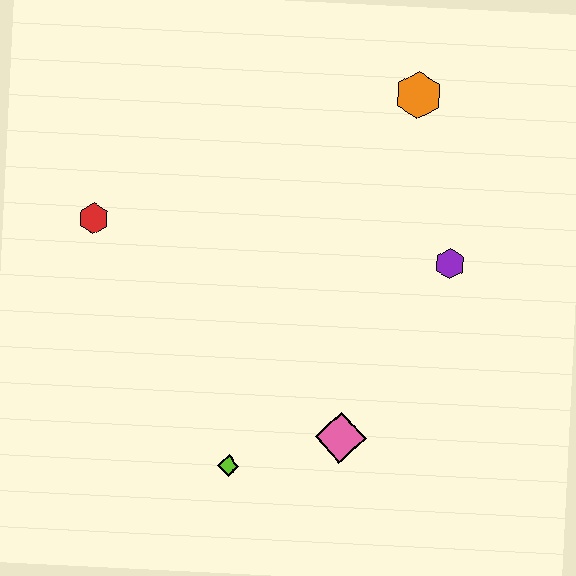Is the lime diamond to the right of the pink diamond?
No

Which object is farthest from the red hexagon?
The purple hexagon is farthest from the red hexagon.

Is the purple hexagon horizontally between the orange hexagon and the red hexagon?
No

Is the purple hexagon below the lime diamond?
No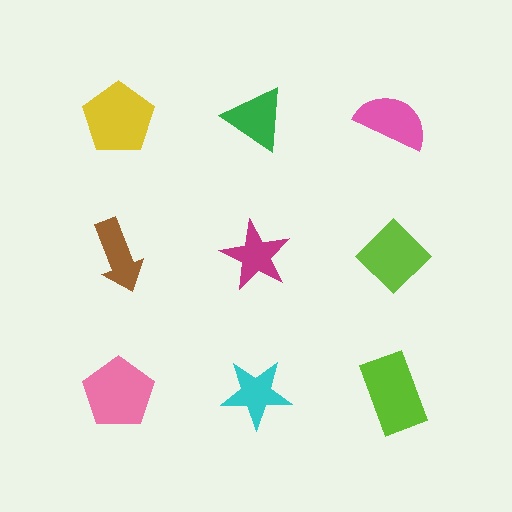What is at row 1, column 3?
A pink semicircle.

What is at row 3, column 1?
A pink pentagon.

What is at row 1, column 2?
A green triangle.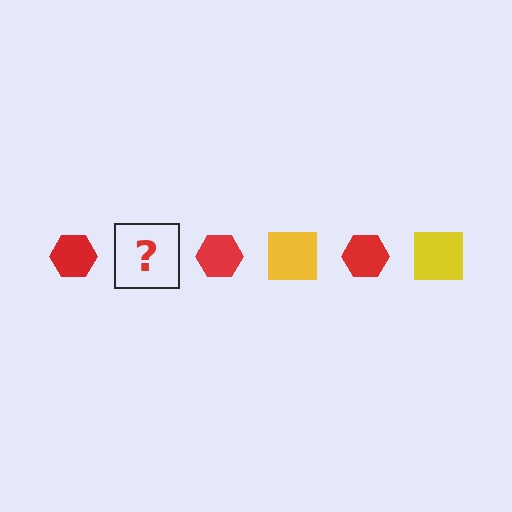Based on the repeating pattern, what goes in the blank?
The blank should be a yellow square.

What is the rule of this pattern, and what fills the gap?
The rule is that the pattern alternates between red hexagon and yellow square. The gap should be filled with a yellow square.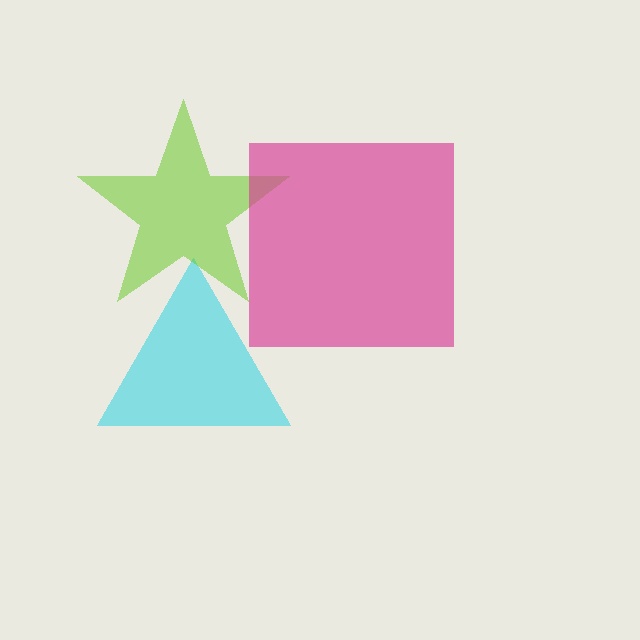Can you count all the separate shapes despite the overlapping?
Yes, there are 3 separate shapes.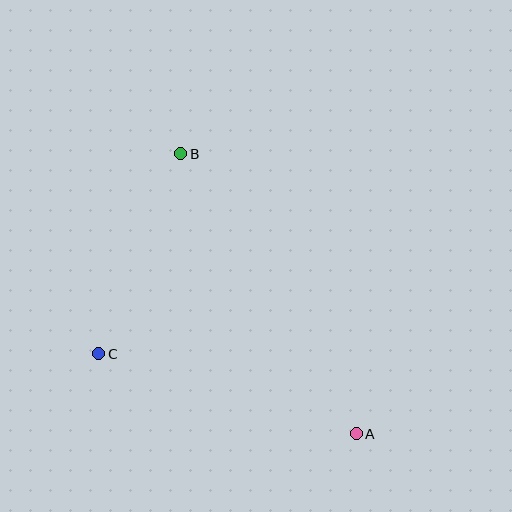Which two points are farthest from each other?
Points A and B are farthest from each other.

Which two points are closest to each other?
Points B and C are closest to each other.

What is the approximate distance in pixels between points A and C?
The distance between A and C is approximately 270 pixels.